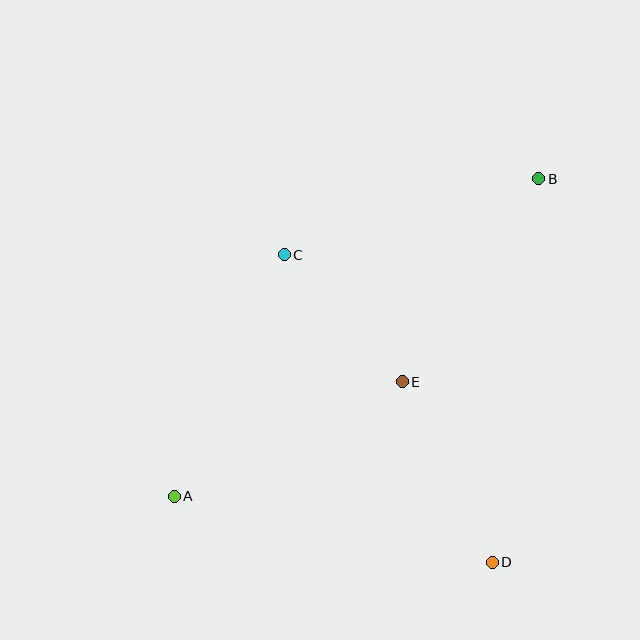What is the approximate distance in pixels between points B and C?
The distance between B and C is approximately 266 pixels.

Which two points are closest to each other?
Points C and E are closest to each other.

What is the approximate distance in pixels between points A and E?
The distance between A and E is approximately 255 pixels.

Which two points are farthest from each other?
Points A and B are farthest from each other.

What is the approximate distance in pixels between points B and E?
The distance between B and E is approximately 245 pixels.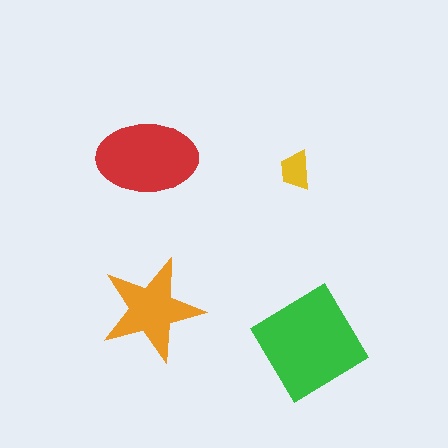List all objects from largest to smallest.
The green diamond, the red ellipse, the orange star, the yellow trapezoid.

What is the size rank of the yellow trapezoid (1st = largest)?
4th.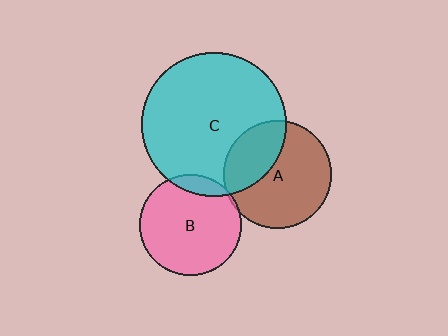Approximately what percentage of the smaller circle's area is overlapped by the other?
Approximately 10%.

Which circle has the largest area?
Circle C (cyan).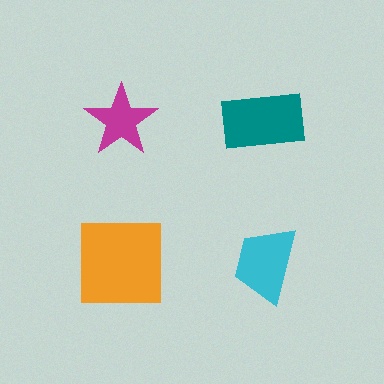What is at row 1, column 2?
A teal rectangle.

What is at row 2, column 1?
An orange square.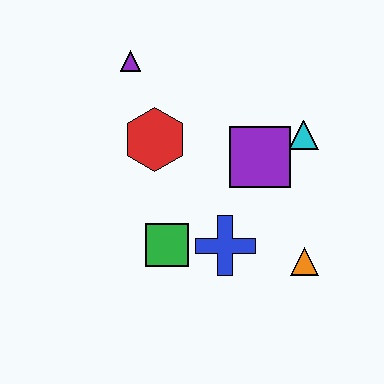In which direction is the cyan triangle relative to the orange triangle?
The cyan triangle is above the orange triangle.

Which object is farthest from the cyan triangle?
The purple triangle is farthest from the cyan triangle.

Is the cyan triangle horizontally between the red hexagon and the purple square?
No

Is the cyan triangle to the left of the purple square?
No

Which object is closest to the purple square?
The cyan triangle is closest to the purple square.